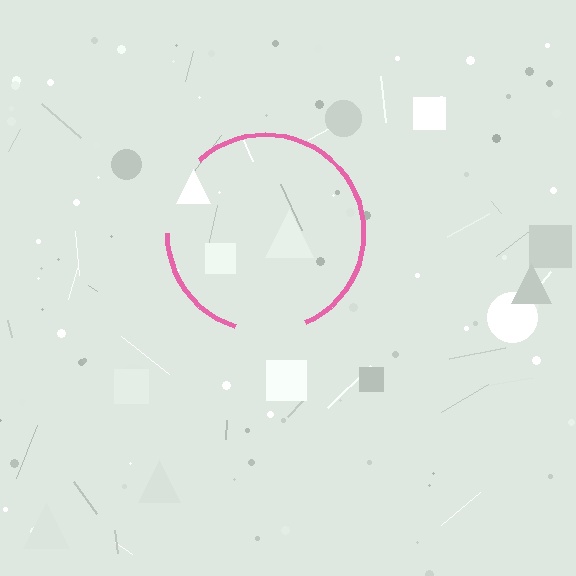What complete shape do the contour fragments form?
The contour fragments form a circle.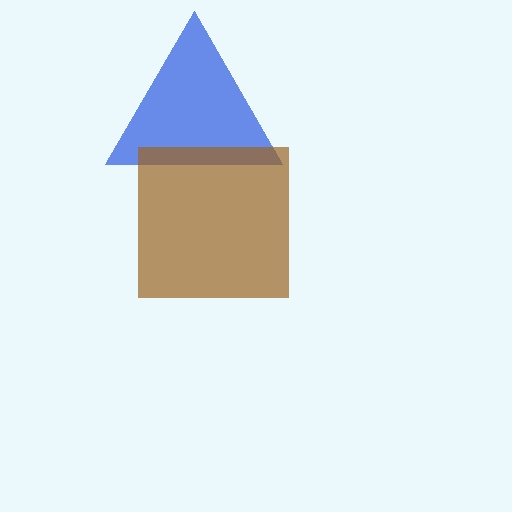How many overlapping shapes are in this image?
There are 2 overlapping shapes in the image.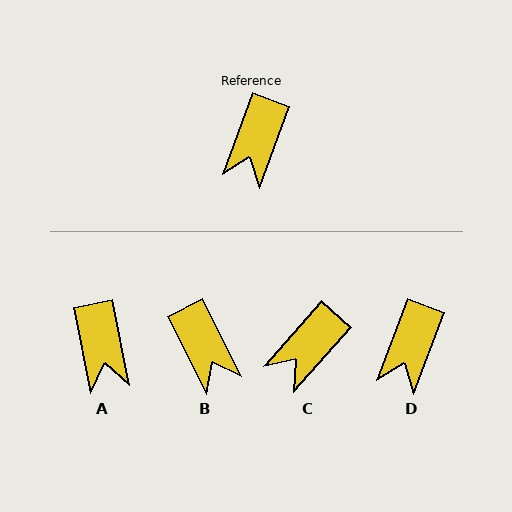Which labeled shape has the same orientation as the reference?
D.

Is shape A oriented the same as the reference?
No, it is off by about 32 degrees.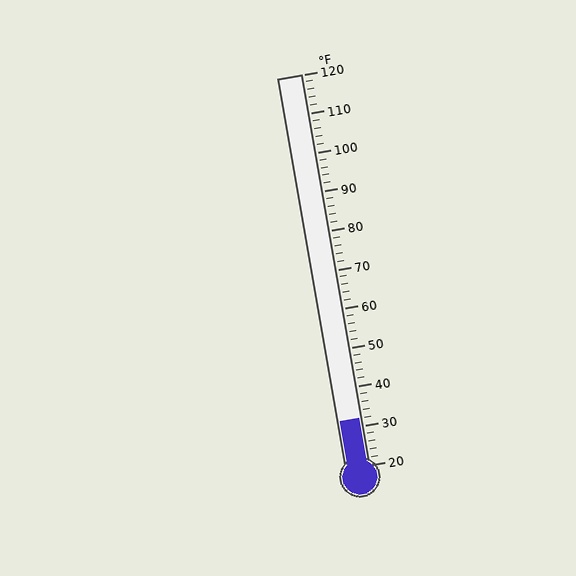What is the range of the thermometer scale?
The thermometer scale ranges from 20°F to 120°F.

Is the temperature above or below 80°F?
The temperature is below 80°F.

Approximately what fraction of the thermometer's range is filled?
The thermometer is filled to approximately 10% of its range.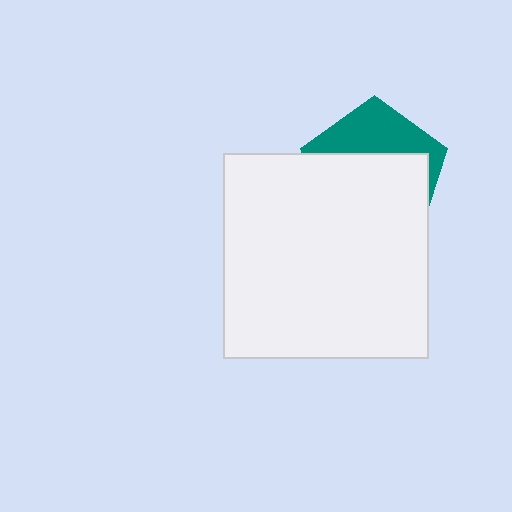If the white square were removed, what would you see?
You would see the complete teal pentagon.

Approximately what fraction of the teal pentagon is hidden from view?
Roughly 64% of the teal pentagon is hidden behind the white square.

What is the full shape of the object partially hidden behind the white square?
The partially hidden object is a teal pentagon.